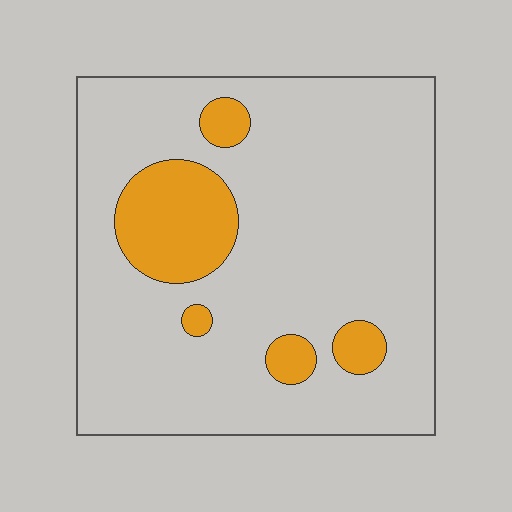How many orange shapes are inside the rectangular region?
5.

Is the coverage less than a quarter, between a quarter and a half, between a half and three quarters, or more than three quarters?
Less than a quarter.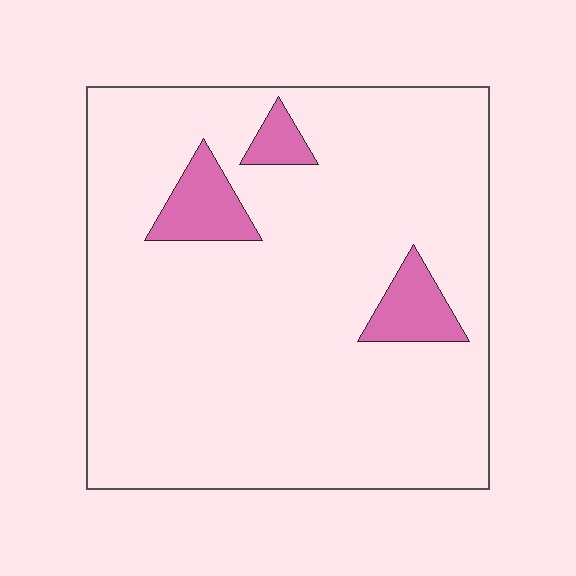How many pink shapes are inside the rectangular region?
3.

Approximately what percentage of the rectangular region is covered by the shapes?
Approximately 10%.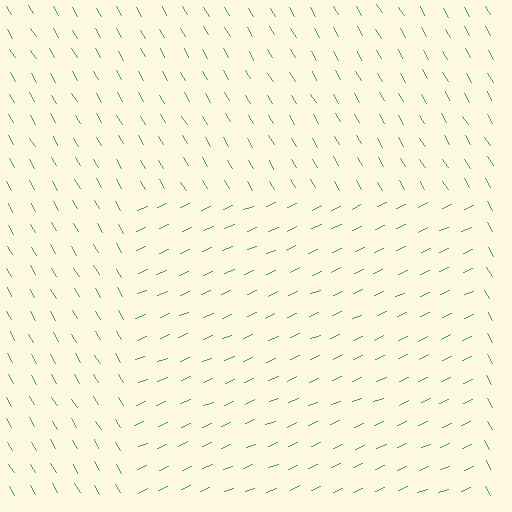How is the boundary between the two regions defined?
The boundary is defined purely by a change in line orientation (approximately 83 degrees difference). All lines are the same color and thickness.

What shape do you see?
I see a rectangle.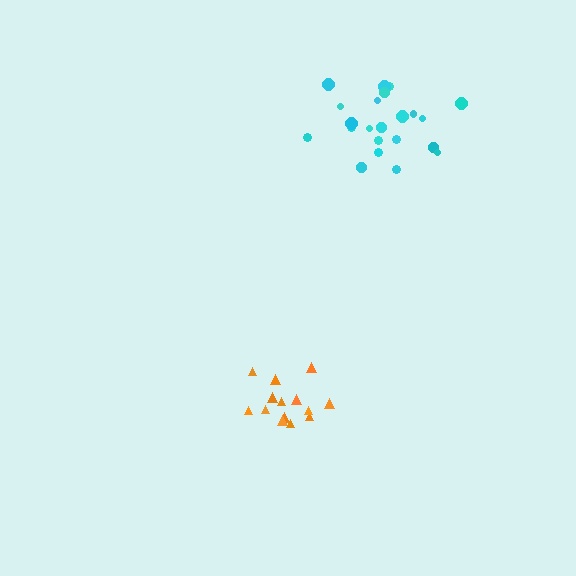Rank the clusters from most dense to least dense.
cyan, orange.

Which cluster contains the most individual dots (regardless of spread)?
Cyan (23).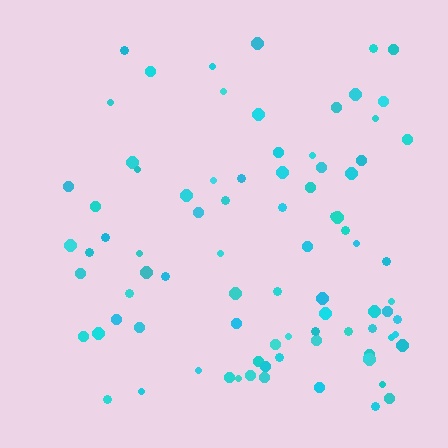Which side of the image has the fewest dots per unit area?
The left.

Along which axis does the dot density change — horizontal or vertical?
Horizontal.